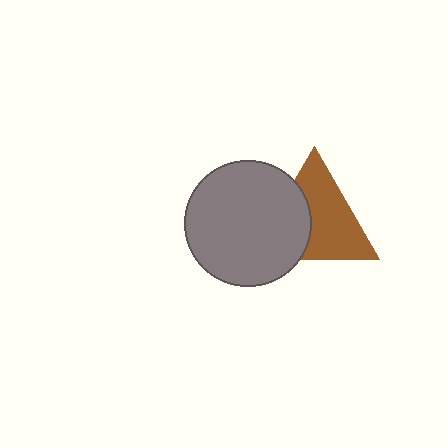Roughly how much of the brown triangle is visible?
About half of it is visible (roughly 62%).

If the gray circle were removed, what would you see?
You would see the complete brown triangle.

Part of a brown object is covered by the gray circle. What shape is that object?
It is a triangle.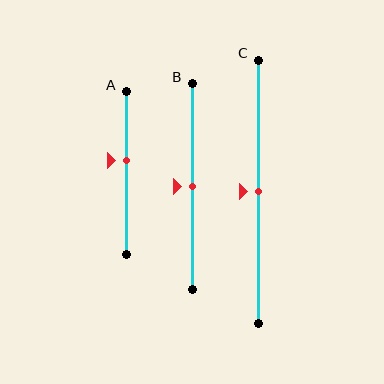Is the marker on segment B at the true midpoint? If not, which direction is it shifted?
Yes, the marker on segment B is at the true midpoint.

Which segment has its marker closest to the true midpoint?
Segment B has its marker closest to the true midpoint.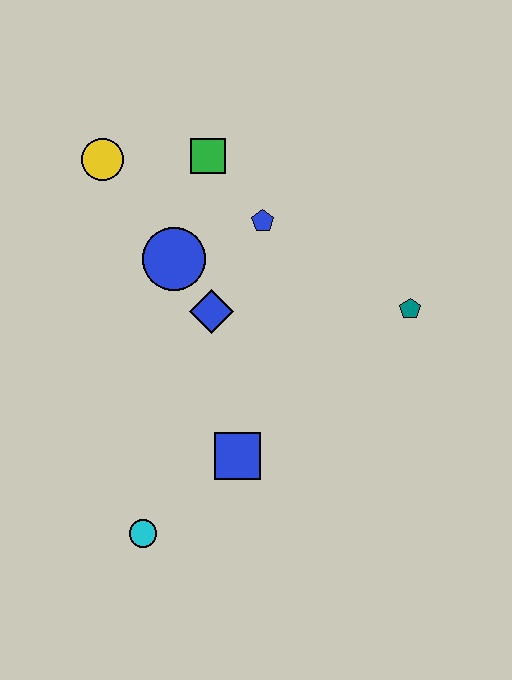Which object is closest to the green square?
The blue pentagon is closest to the green square.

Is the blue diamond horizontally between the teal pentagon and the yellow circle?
Yes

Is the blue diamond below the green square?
Yes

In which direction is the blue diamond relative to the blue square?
The blue diamond is above the blue square.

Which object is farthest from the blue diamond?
The cyan circle is farthest from the blue diamond.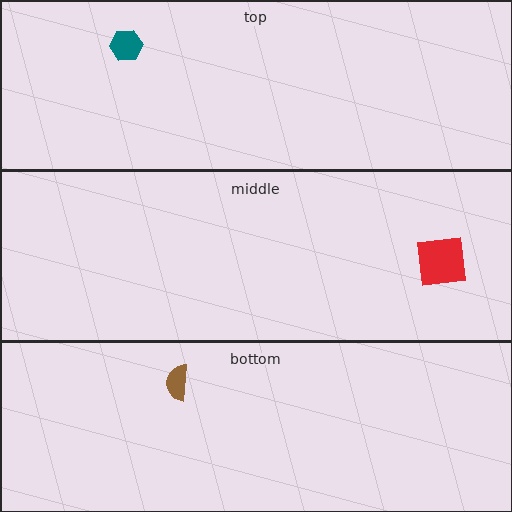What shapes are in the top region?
The teal hexagon.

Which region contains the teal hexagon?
The top region.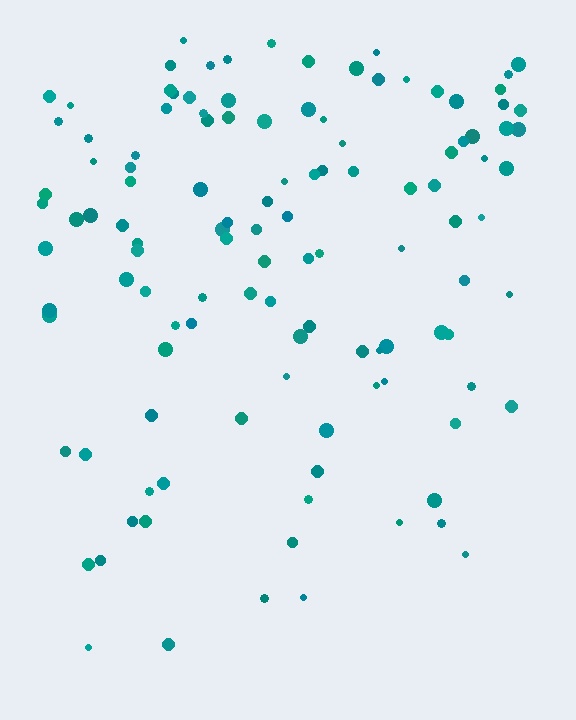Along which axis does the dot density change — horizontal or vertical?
Vertical.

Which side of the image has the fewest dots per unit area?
The bottom.